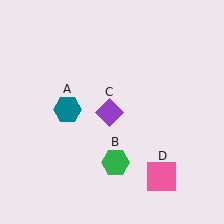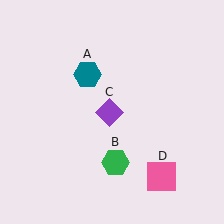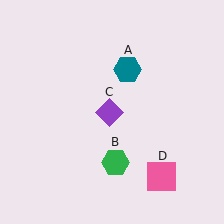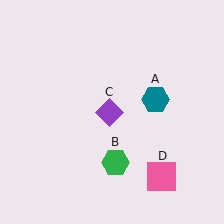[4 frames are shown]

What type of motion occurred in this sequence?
The teal hexagon (object A) rotated clockwise around the center of the scene.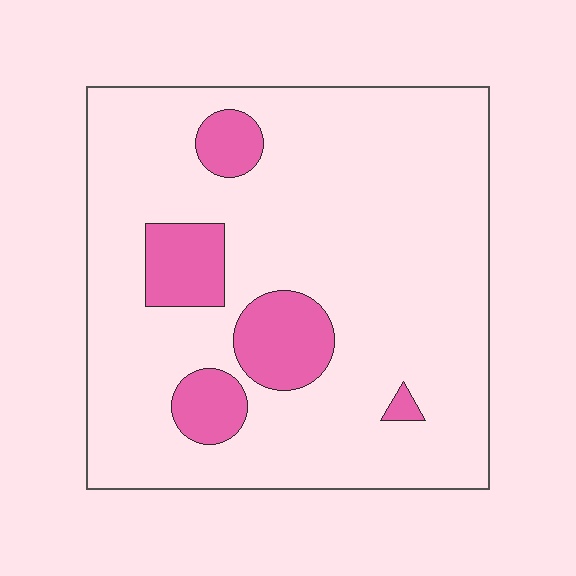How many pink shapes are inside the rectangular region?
5.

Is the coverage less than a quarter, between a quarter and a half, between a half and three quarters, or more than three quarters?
Less than a quarter.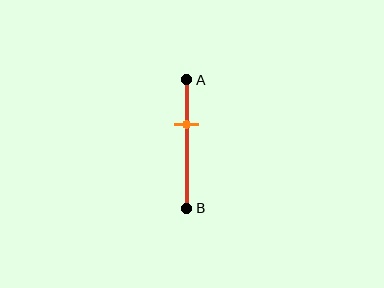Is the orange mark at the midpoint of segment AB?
No, the mark is at about 35% from A, not at the 50% midpoint.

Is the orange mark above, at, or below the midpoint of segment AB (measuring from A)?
The orange mark is above the midpoint of segment AB.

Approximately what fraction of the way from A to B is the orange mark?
The orange mark is approximately 35% of the way from A to B.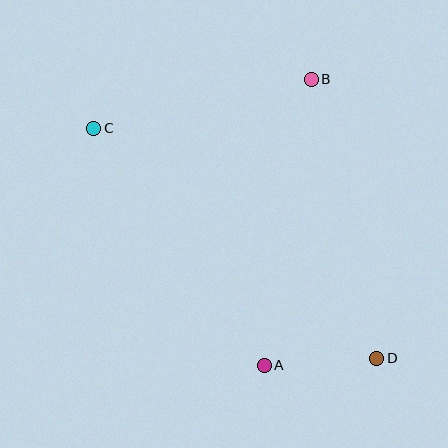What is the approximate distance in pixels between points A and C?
The distance between A and C is approximately 292 pixels.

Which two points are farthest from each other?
Points C and D are farthest from each other.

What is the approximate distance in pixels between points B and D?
The distance between B and D is approximately 286 pixels.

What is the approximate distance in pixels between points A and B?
The distance between A and B is approximately 290 pixels.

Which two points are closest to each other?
Points A and D are closest to each other.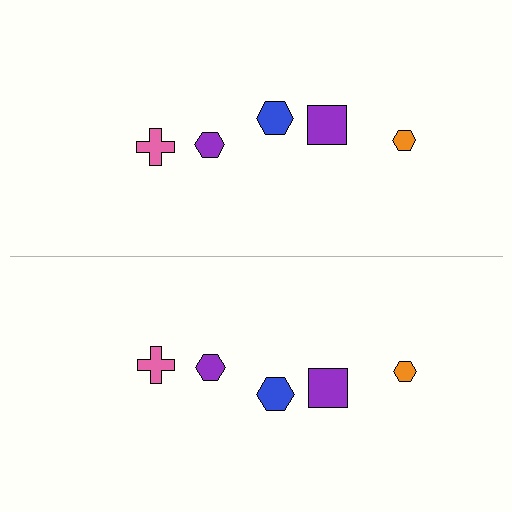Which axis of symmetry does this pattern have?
The pattern has a horizontal axis of symmetry running through the center of the image.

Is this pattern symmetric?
Yes, this pattern has bilateral (reflection) symmetry.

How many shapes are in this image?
There are 10 shapes in this image.